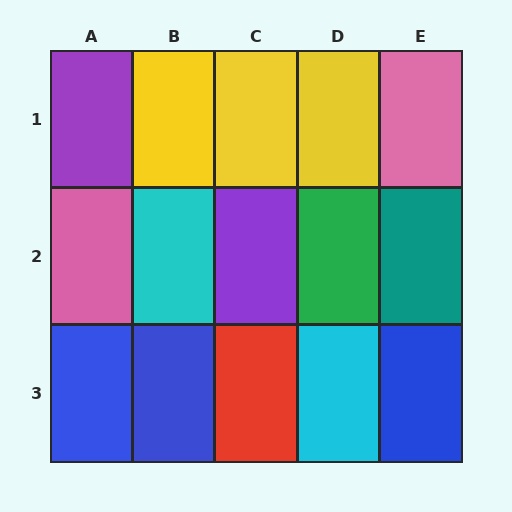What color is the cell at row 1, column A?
Purple.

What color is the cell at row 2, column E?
Teal.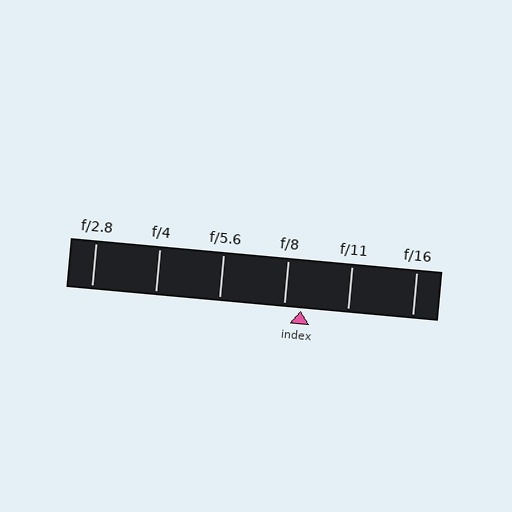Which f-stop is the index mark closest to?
The index mark is closest to f/8.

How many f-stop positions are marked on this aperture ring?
There are 6 f-stop positions marked.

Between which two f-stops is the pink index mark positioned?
The index mark is between f/8 and f/11.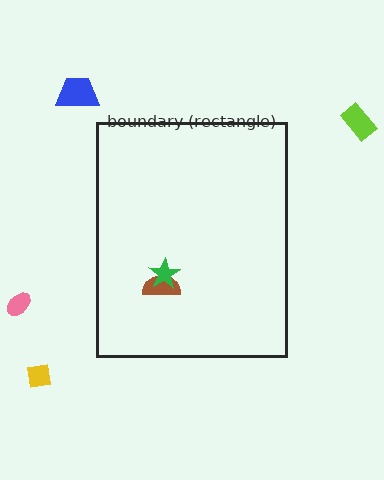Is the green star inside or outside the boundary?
Inside.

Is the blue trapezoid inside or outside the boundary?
Outside.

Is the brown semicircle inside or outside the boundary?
Inside.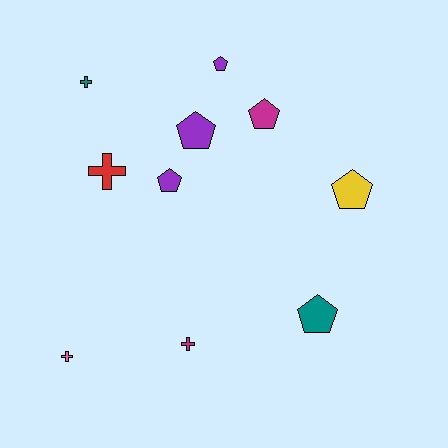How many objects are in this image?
There are 10 objects.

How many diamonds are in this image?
There are no diamonds.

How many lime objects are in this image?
There are no lime objects.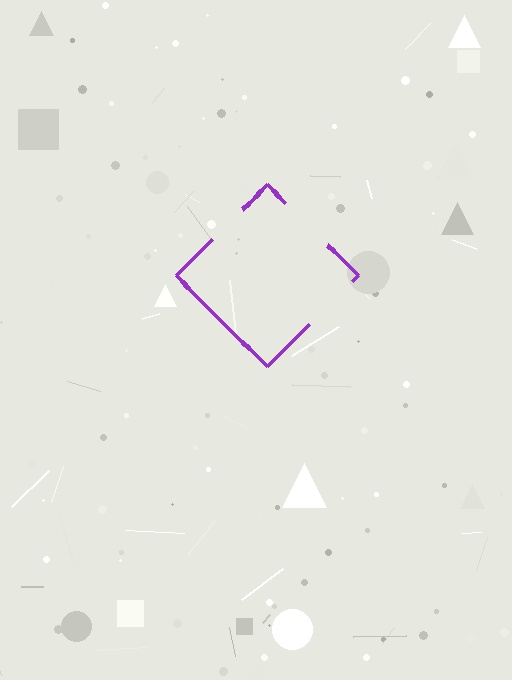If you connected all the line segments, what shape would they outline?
They would outline a diamond.